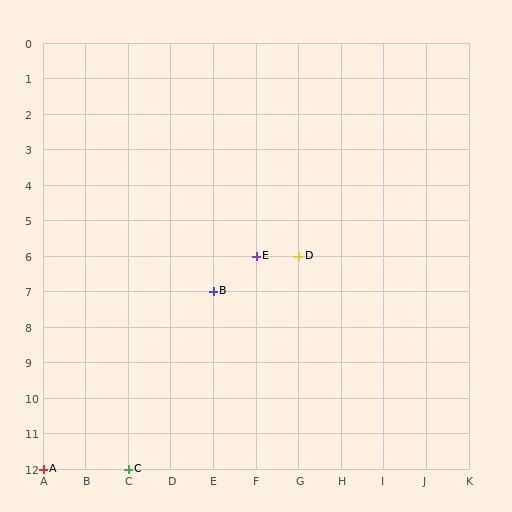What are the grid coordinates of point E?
Point E is at grid coordinates (F, 6).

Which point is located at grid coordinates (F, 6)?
Point E is at (F, 6).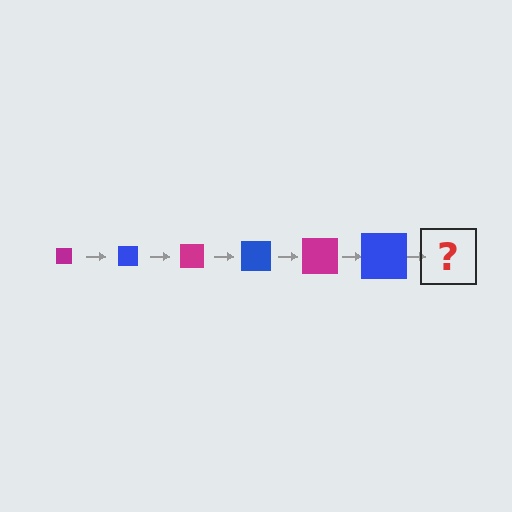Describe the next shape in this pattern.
It should be a magenta square, larger than the previous one.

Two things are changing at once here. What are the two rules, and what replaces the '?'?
The two rules are that the square grows larger each step and the color cycles through magenta and blue. The '?' should be a magenta square, larger than the previous one.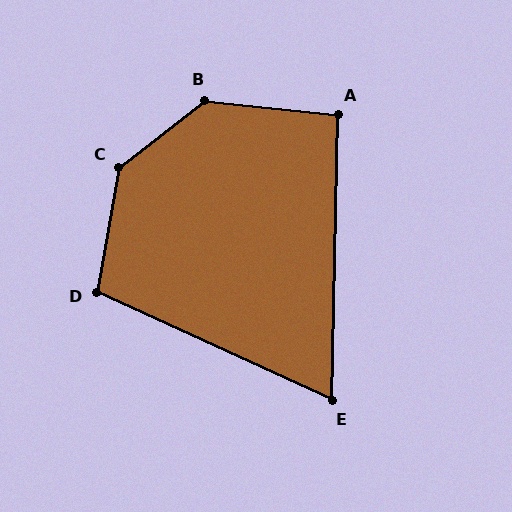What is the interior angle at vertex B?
Approximately 136 degrees (obtuse).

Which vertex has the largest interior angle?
C, at approximately 138 degrees.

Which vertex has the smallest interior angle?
E, at approximately 67 degrees.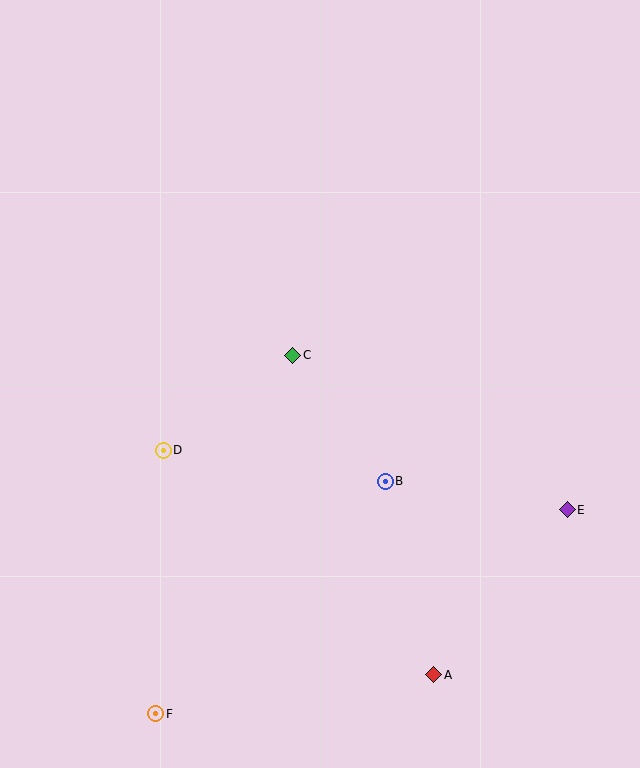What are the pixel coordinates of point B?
Point B is at (385, 481).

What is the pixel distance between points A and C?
The distance between A and C is 350 pixels.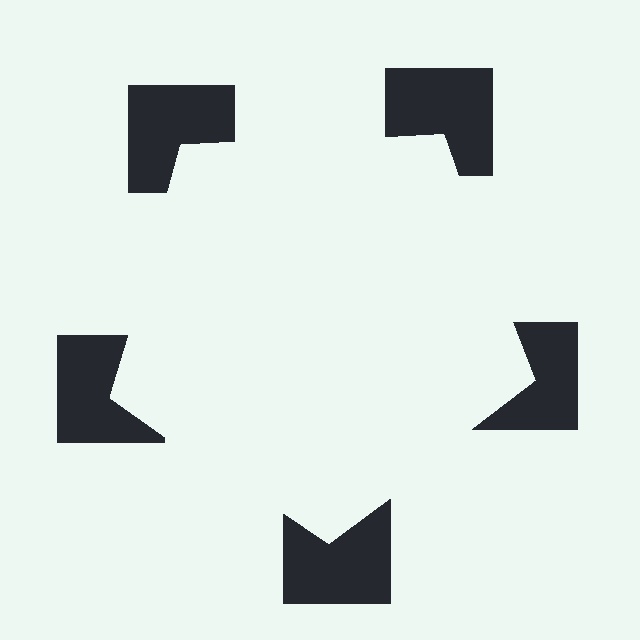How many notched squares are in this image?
There are 5 — one at each vertex of the illusory pentagon.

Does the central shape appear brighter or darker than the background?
It typically appears slightly brighter than the background, even though no actual brightness change is drawn.